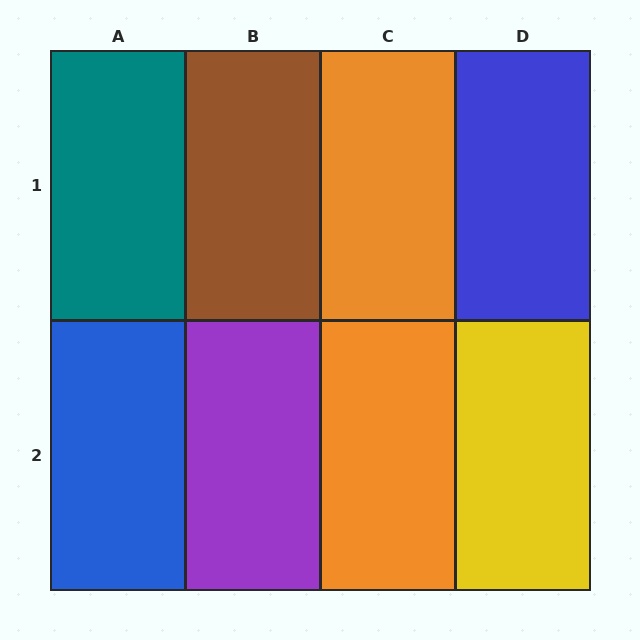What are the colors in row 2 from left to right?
Blue, purple, orange, yellow.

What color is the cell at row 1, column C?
Orange.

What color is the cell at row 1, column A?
Teal.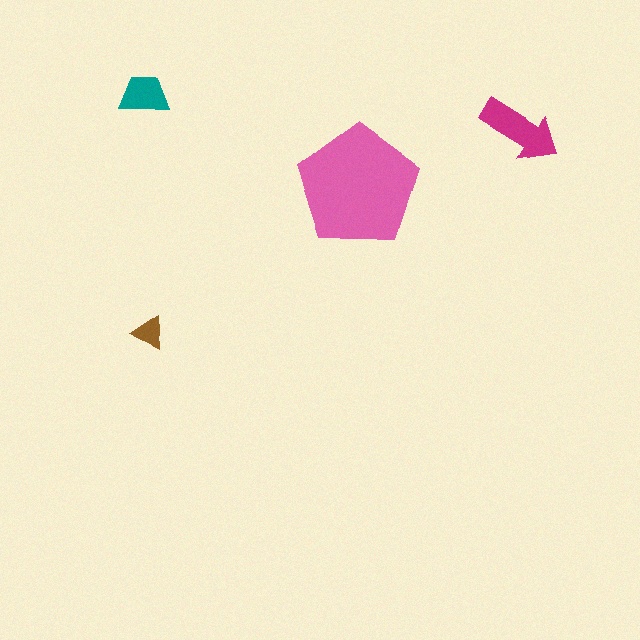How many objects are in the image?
There are 4 objects in the image.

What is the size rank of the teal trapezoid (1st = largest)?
3rd.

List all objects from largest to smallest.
The pink pentagon, the magenta arrow, the teal trapezoid, the brown triangle.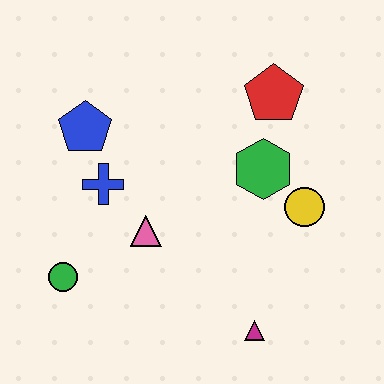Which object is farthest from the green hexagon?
The green circle is farthest from the green hexagon.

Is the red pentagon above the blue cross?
Yes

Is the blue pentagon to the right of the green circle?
Yes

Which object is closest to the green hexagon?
The yellow circle is closest to the green hexagon.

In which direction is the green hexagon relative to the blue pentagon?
The green hexagon is to the right of the blue pentagon.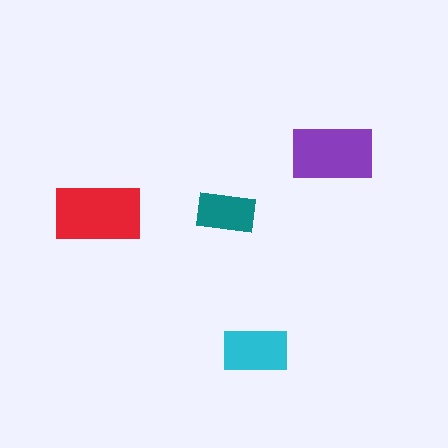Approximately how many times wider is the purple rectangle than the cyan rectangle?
About 1.5 times wider.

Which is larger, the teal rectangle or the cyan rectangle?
The cyan one.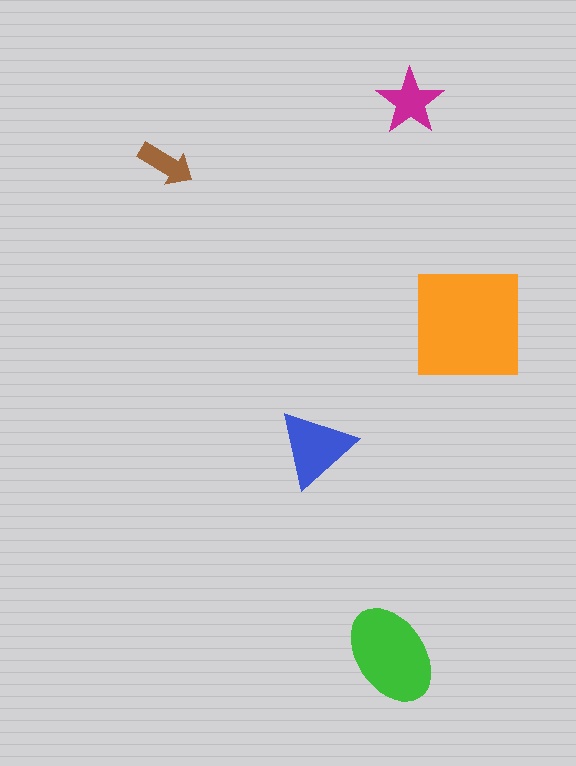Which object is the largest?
The orange square.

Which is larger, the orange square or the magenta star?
The orange square.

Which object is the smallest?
The brown arrow.